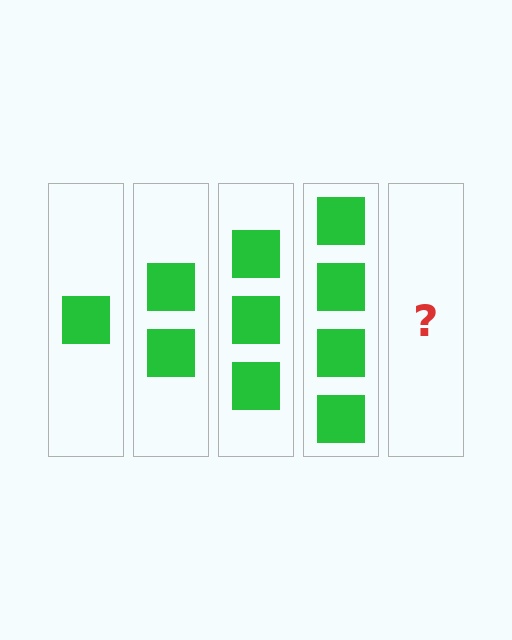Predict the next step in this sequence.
The next step is 5 squares.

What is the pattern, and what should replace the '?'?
The pattern is that each step adds one more square. The '?' should be 5 squares.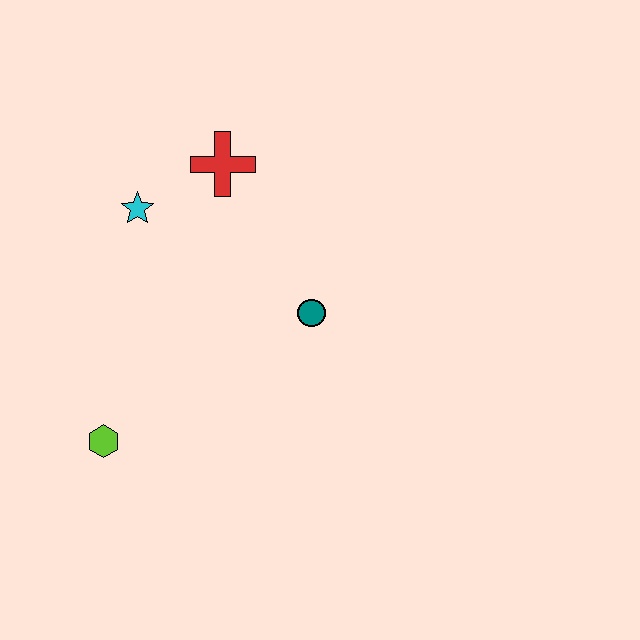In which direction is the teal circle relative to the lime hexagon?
The teal circle is to the right of the lime hexagon.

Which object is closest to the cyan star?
The red cross is closest to the cyan star.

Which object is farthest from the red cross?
The lime hexagon is farthest from the red cross.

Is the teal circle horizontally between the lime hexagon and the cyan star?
No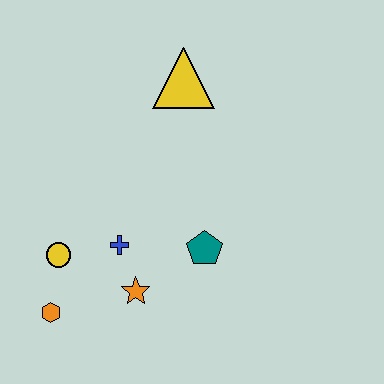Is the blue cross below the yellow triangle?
Yes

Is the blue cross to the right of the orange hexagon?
Yes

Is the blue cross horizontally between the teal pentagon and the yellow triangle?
No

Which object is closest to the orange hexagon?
The yellow circle is closest to the orange hexagon.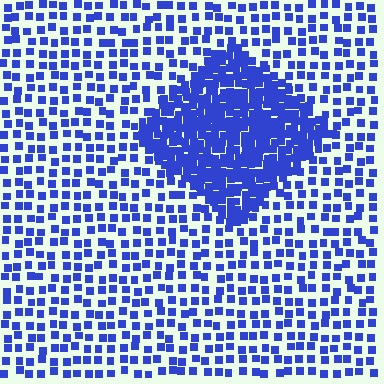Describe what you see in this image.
The image contains small blue elements arranged at two different densities. A diamond-shaped region is visible where the elements are more densely packed than the surrounding area.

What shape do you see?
I see a diamond.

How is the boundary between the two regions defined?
The boundary is defined by a change in element density (approximately 2.6x ratio). All elements are the same color, size, and shape.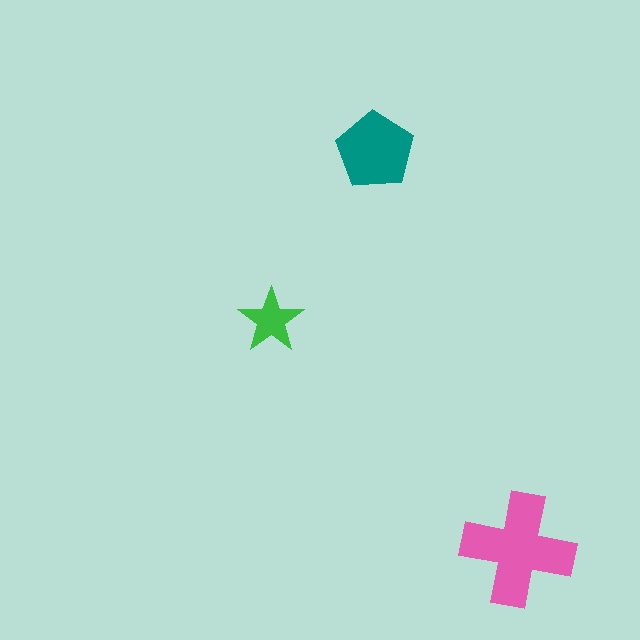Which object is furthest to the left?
The green star is leftmost.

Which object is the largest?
The pink cross.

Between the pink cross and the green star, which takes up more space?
The pink cross.